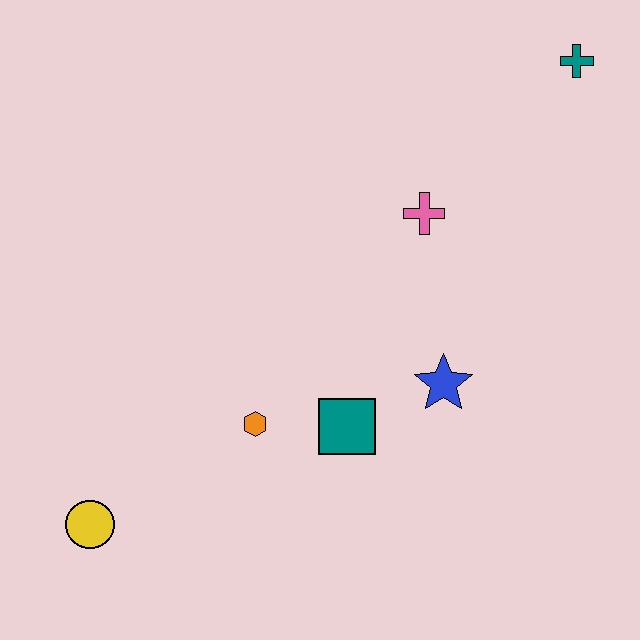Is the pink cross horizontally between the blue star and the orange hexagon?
Yes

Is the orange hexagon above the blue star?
No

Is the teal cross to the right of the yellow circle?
Yes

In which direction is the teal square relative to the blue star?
The teal square is to the left of the blue star.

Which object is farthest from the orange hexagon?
The teal cross is farthest from the orange hexagon.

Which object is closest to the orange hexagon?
The teal square is closest to the orange hexagon.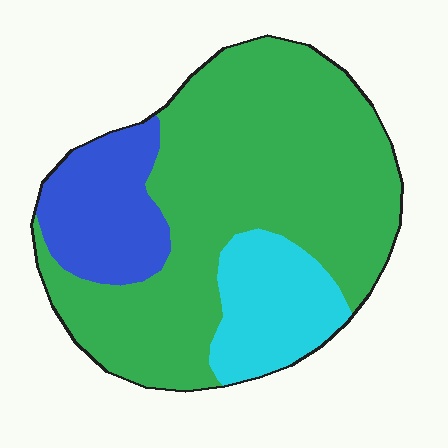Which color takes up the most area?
Green, at roughly 65%.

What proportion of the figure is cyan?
Cyan takes up about one sixth (1/6) of the figure.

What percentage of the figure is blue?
Blue takes up about one sixth (1/6) of the figure.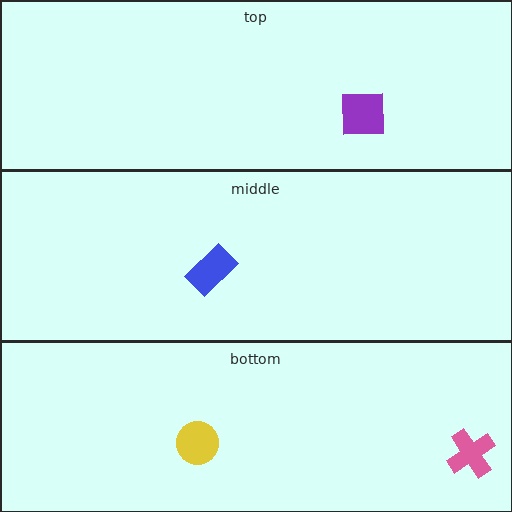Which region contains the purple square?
The top region.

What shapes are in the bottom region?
The yellow circle, the pink cross.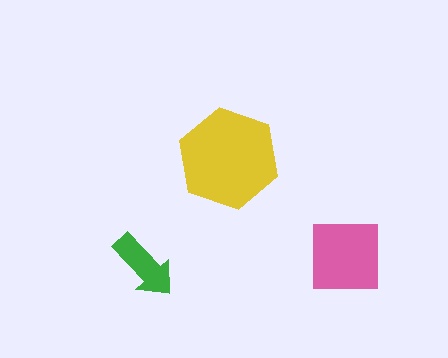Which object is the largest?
The yellow hexagon.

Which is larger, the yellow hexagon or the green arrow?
The yellow hexagon.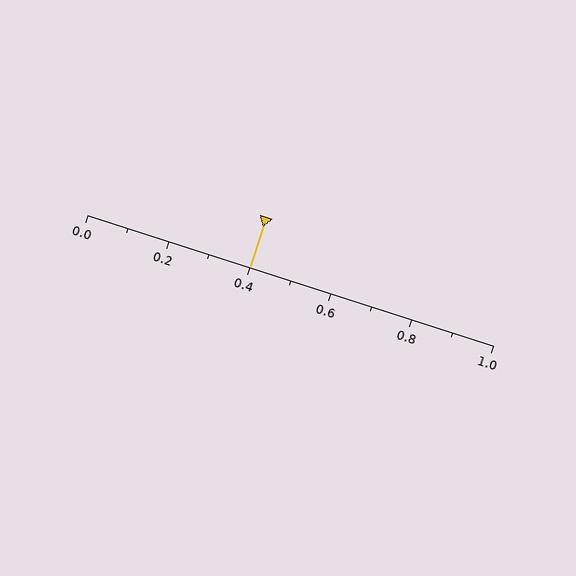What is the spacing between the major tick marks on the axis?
The major ticks are spaced 0.2 apart.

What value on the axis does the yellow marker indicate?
The marker indicates approximately 0.4.